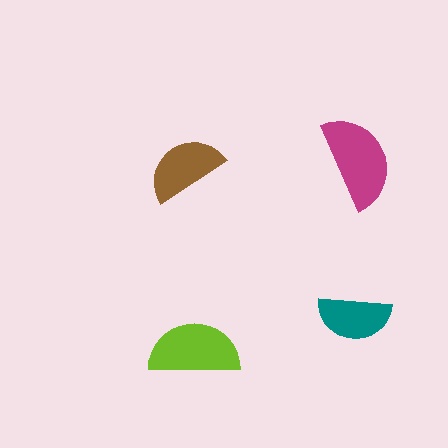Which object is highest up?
The magenta semicircle is topmost.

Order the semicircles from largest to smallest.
the magenta one, the lime one, the brown one, the teal one.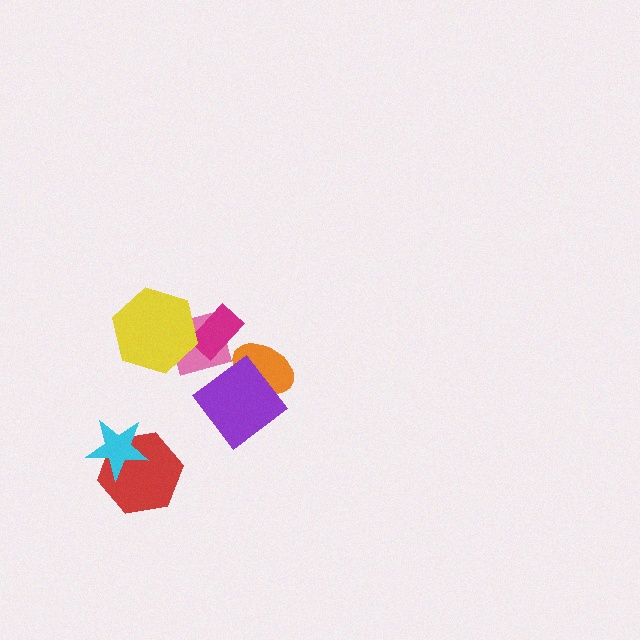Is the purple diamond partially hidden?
No, no other shape covers it.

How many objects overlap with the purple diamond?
2 objects overlap with the purple diamond.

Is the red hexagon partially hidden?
Yes, it is partially covered by another shape.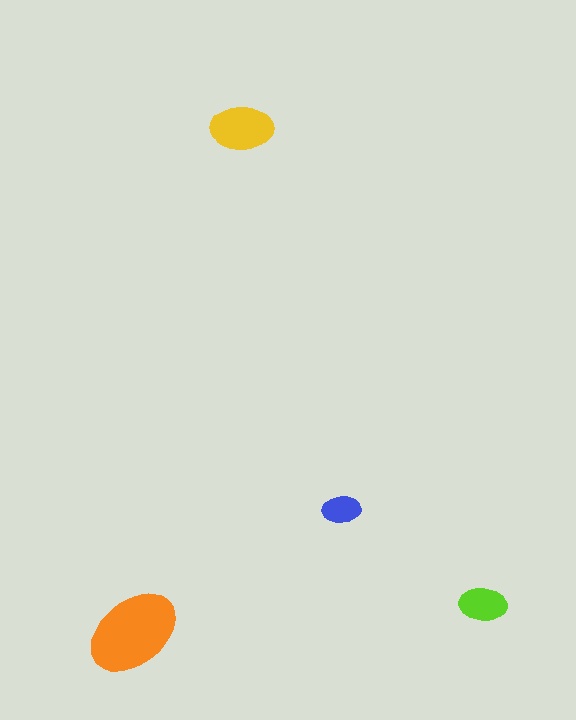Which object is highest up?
The yellow ellipse is topmost.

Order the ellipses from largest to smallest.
the orange one, the yellow one, the lime one, the blue one.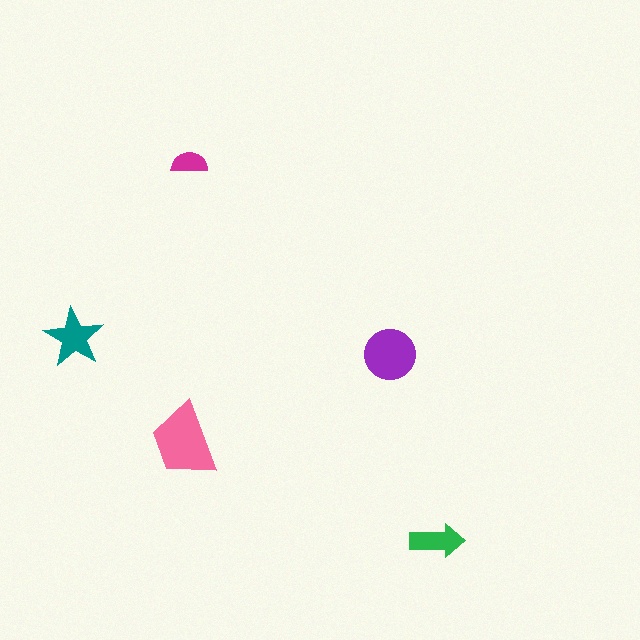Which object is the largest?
The pink trapezoid.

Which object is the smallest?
The magenta semicircle.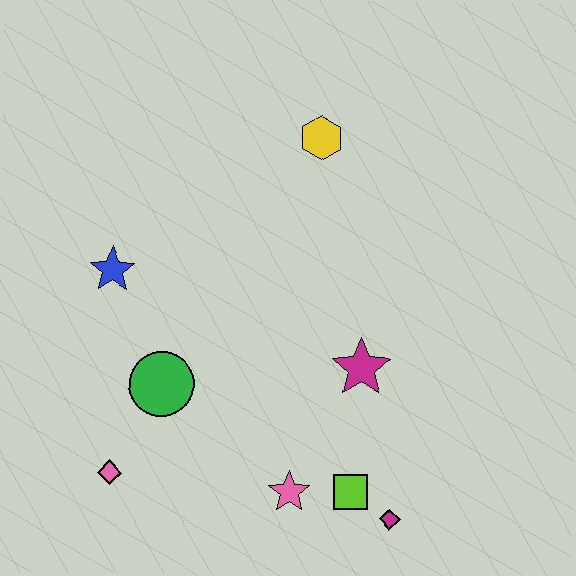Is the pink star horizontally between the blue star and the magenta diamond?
Yes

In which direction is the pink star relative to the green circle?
The pink star is to the right of the green circle.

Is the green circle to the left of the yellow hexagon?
Yes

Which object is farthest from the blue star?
The magenta diamond is farthest from the blue star.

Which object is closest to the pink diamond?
The green circle is closest to the pink diamond.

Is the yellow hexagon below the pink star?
No